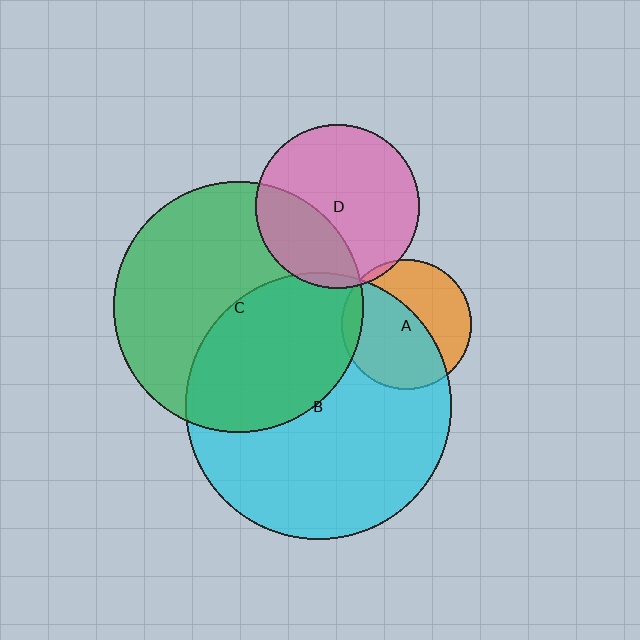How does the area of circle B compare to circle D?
Approximately 2.7 times.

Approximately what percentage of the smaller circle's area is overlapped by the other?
Approximately 60%.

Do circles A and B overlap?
Yes.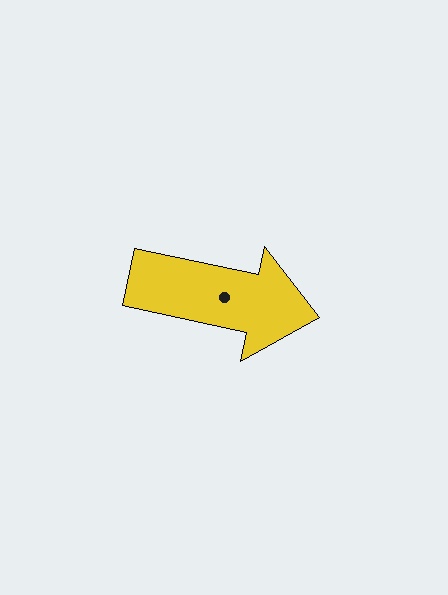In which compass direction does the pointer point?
East.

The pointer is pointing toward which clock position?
Roughly 3 o'clock.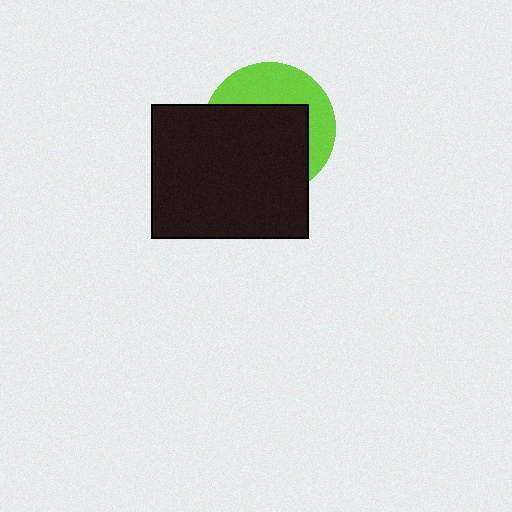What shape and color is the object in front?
The object in front is a black rectangle.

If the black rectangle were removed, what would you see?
You would see the complete lime circle.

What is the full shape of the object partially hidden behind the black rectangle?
The partially hidden object is a lime circle.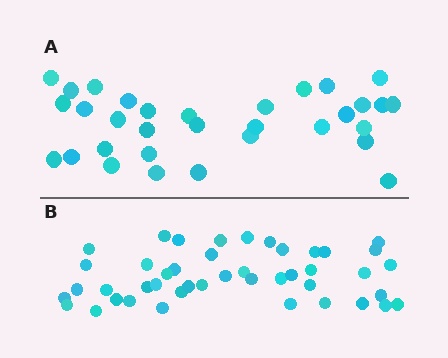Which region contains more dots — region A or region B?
Region B (the bottom region) has more dots.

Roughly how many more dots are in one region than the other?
Region B has roughly 12 or so more dots than region A.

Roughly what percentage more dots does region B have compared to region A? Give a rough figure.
About 40% more.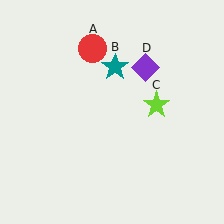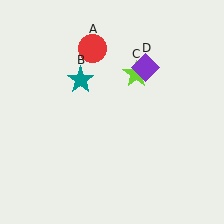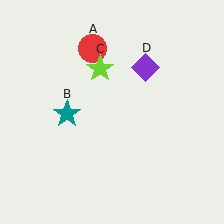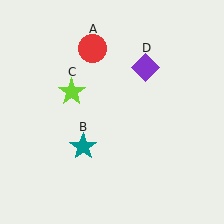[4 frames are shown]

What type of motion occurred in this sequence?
The teal star (object B), lime star (object C) rotated counterclockwise around the center of the scene.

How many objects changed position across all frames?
2 objects changed position: teal star (object B), lime star (object C).